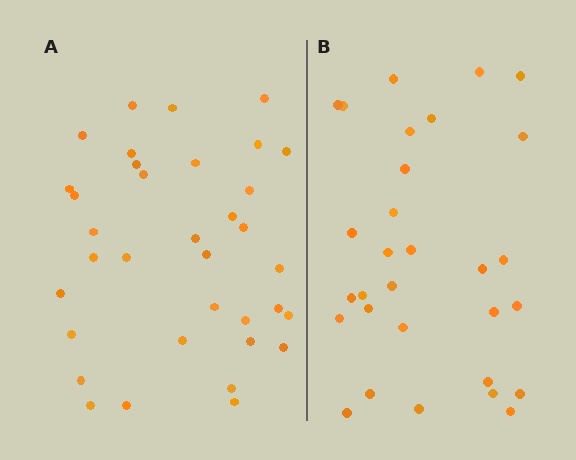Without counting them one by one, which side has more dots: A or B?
Region A (the left region) has more dots.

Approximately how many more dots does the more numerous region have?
Region A has about 5 more dots than region B.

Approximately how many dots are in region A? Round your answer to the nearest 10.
About 40 dots. (The exact count is 35, which rounds to 40.)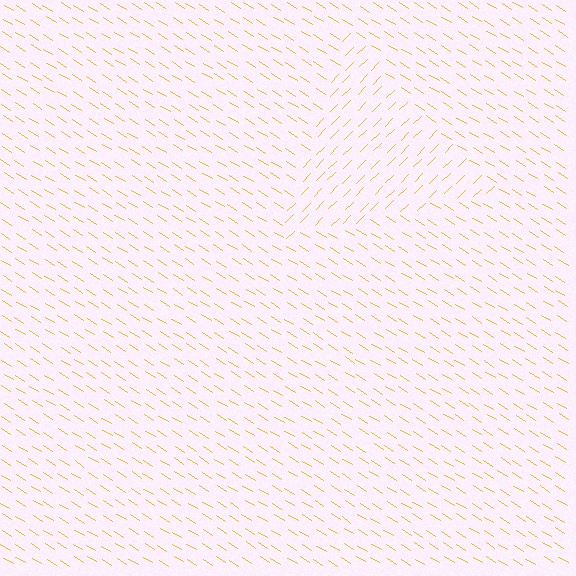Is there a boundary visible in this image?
Yes, there is a texture boundary formed by a change in line orientation.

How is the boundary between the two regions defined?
The boundary is defined purely by a change in line orientation (approximately 77 degrees difference). All lines are the same color and thickness.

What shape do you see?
I see a triangle.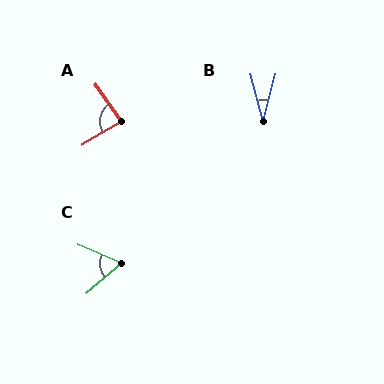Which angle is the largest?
A, at approximately 85 degrees.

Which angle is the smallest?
B, at approximately 29 degrees.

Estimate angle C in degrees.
Approximately 64 degrees.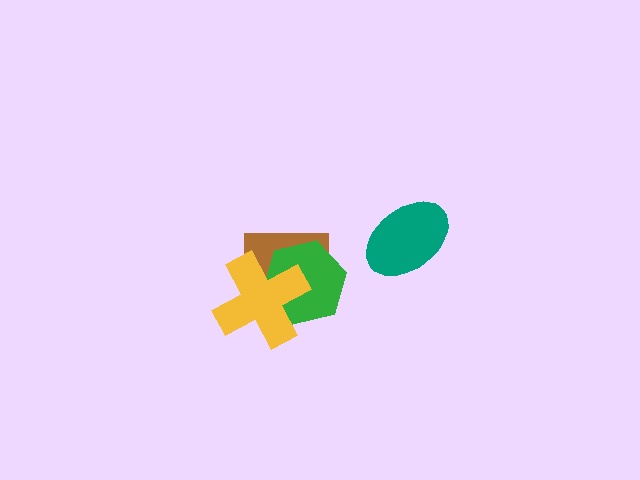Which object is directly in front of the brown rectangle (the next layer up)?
The green hexagon is directly in front of the brown rectangle.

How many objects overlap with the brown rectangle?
2 objects overlap with the brown rectangle.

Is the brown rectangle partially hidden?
Yes, it is partially covered by another shape.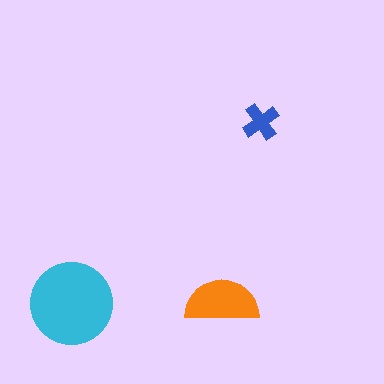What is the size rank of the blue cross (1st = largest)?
3rd.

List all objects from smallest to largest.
The blue cross, the orange semicircle, the cyan circle.